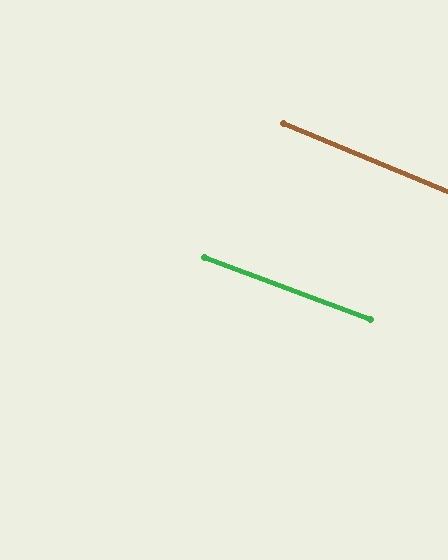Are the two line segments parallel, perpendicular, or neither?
Parallel — their directions differ by only 1.8°.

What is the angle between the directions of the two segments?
Approximately 2 degrees.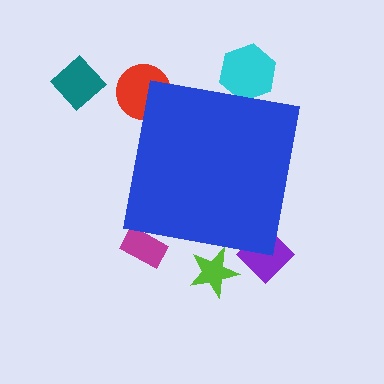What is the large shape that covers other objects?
A blue square.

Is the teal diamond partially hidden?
No, the teal diamond is fully visible.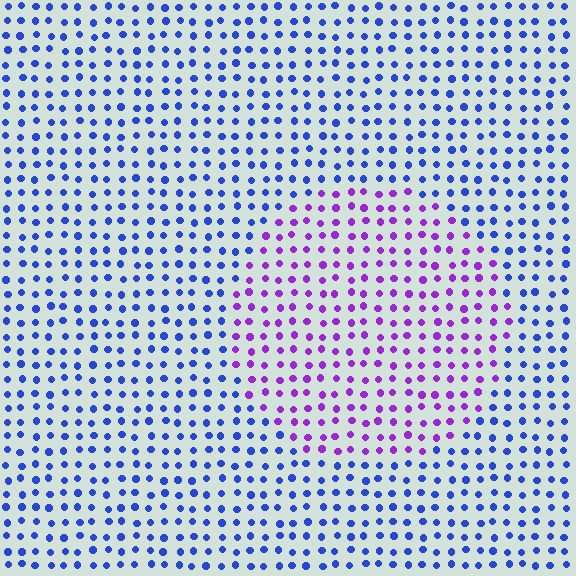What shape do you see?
I see a circle.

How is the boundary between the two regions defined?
The boundary is defined purely by a slight shift in hue (about 53 degrees). Spacing, size, and orientation are identical on both sides.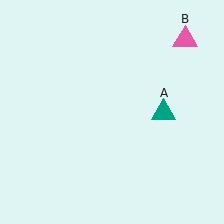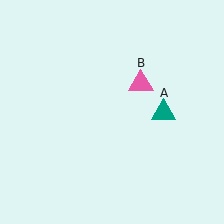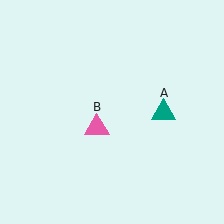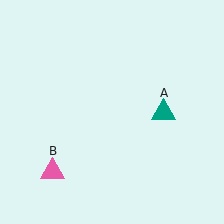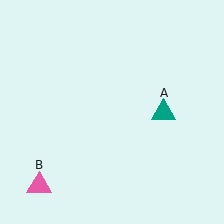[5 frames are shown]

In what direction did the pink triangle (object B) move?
The pink triangle (object B) moved down and to the left.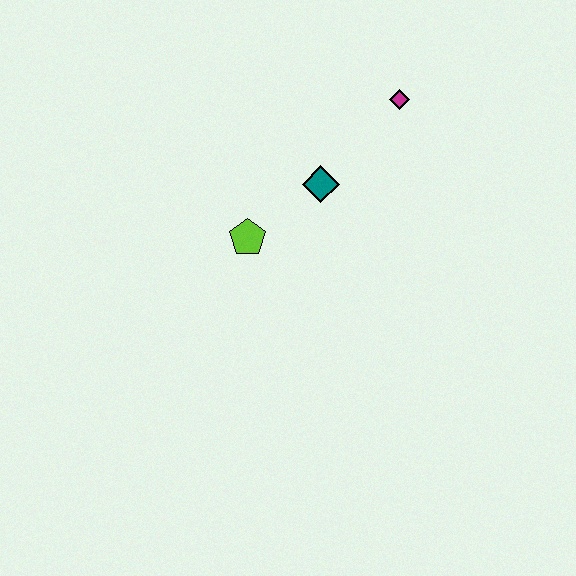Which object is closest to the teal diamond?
The lime pentagon is closest to the teal diamond.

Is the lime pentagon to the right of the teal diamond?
No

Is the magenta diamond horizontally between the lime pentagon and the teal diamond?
No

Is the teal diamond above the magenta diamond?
No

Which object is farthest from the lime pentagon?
The magenta diamond is farthest from the lime pentagon.